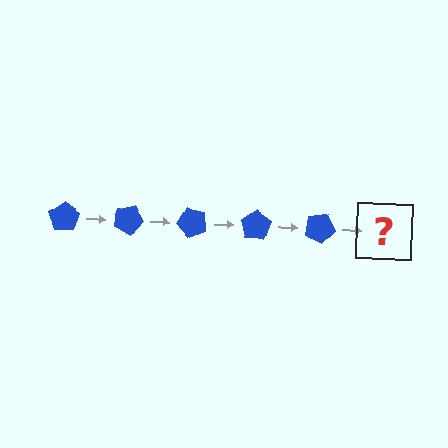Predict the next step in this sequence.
The next step is a blue pentagon rotated 125 degrees.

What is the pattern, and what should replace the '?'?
The pattern is that the pentagon rotates 25 degrees each step. The '?' should be a blue pentagon rotated 125 degrees.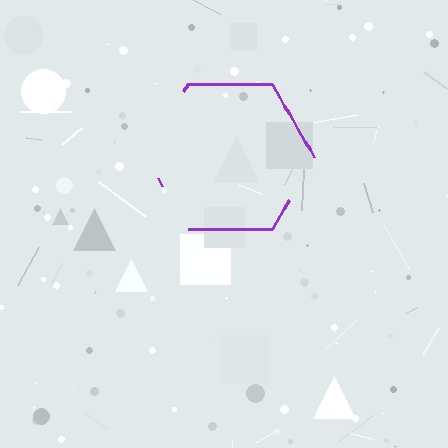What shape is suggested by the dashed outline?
The dashed outline suggests a hexagon.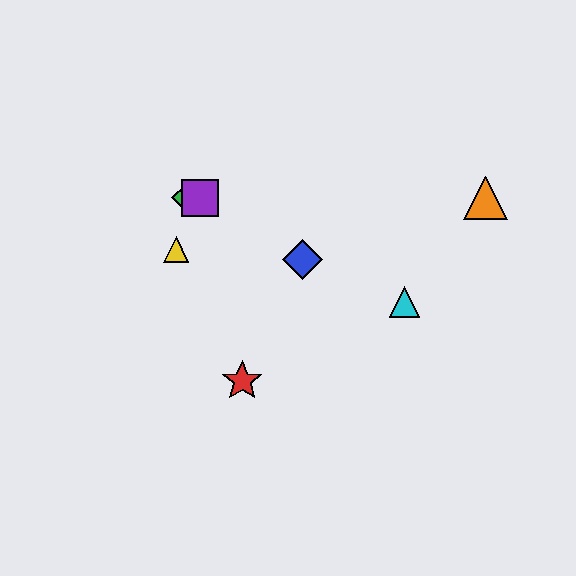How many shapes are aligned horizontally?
3 shapes (the green diamond, the purple square, the orange triangle) are aligned horizontally.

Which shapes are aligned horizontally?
The green diamond, the purple square, the orange triangle are aligned horizontally.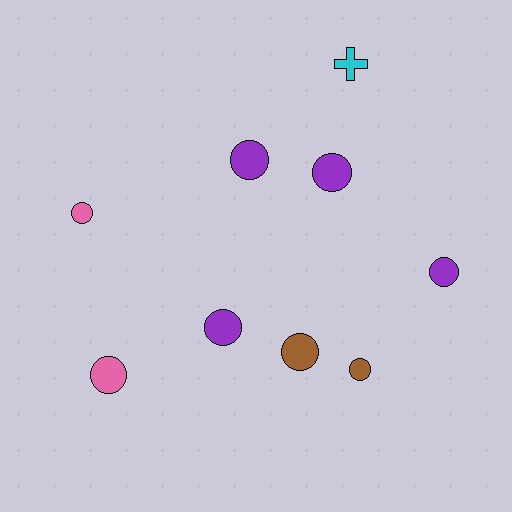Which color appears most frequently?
Purple, with 4 objects.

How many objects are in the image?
There are 9 objects.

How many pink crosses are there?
There are no pink crosses.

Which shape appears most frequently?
Circle, with 8 objects.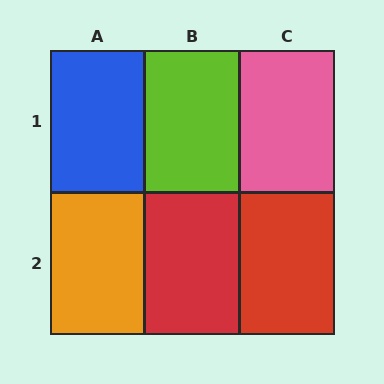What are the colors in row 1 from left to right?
Blue, lime, pink.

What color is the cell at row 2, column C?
Red.